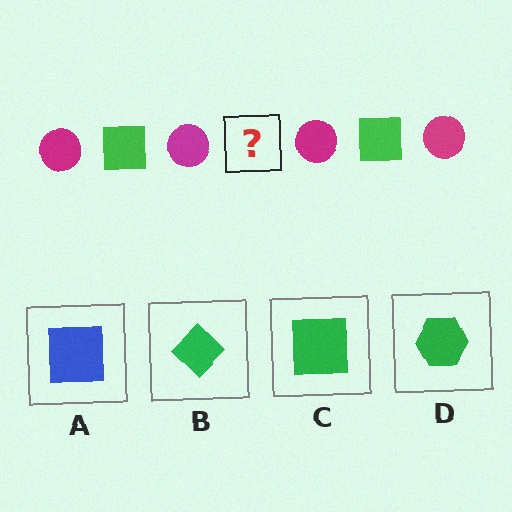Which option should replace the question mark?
Option C.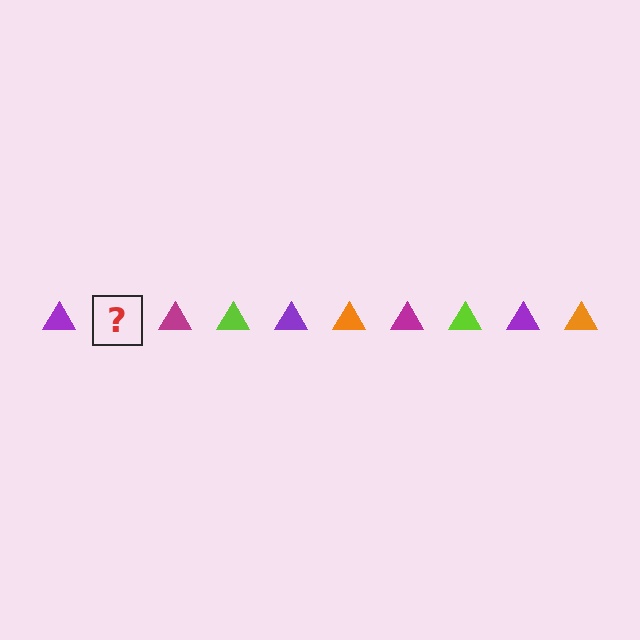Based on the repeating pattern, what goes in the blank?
The blank should be an orange triangle.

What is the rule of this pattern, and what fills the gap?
The rule is that the pattern cycles through purple, orange, magenta, lime triangles. The gap should be filled with an orange triangle.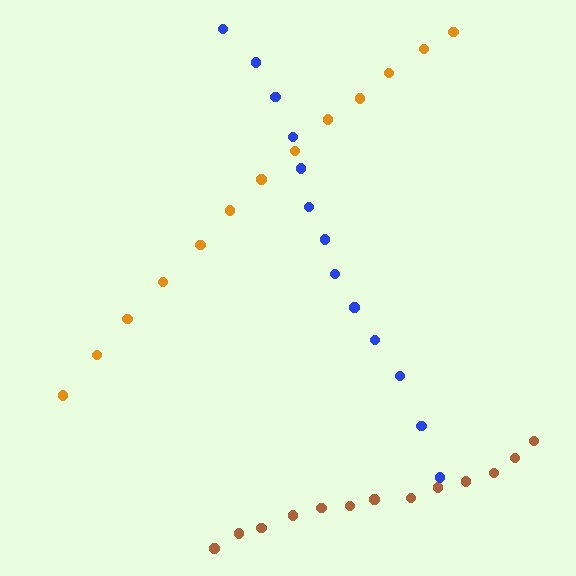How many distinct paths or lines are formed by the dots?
There are 3 distinct paths.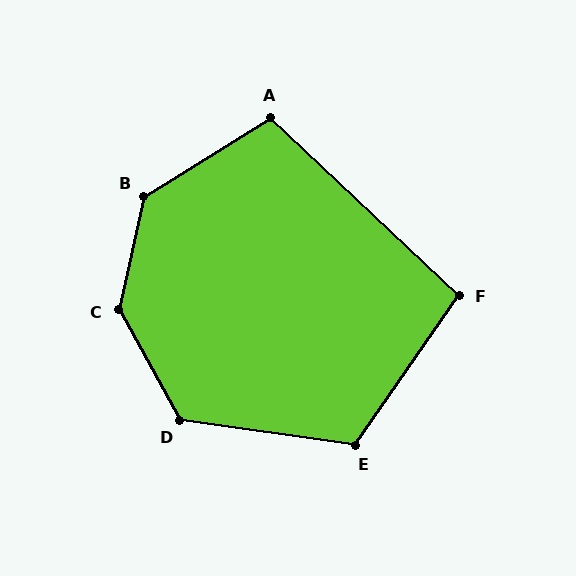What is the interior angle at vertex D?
Approximately 127 degrees (obtuse).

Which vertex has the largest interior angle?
C, at approximately 138 degrees.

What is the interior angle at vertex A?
Approximately 105 degrees (obtuse).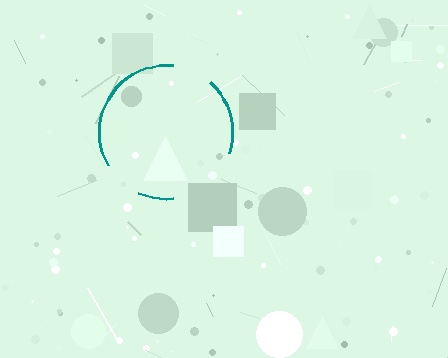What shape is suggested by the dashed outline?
The dashed outline suggests a circle.